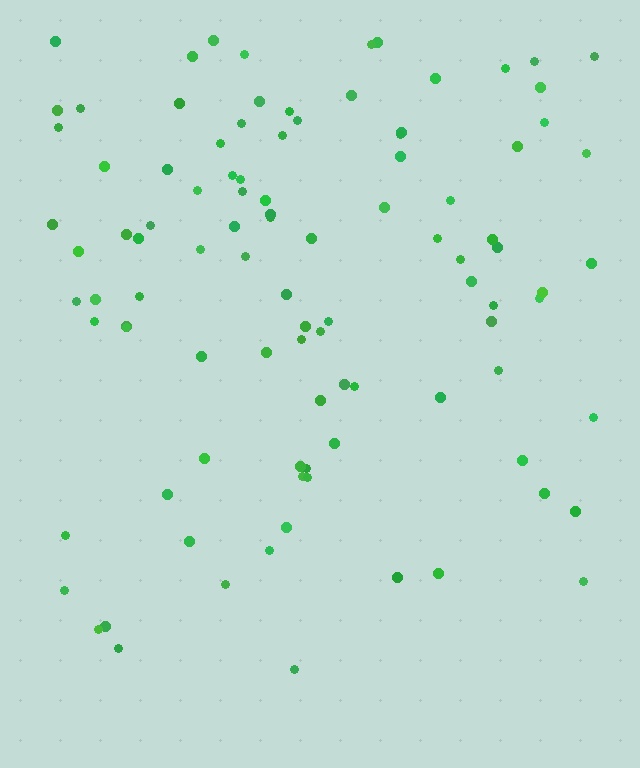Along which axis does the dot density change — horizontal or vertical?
Vertical.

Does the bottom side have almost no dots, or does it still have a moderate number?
Still a moderate number, just noticeably fewer than the top.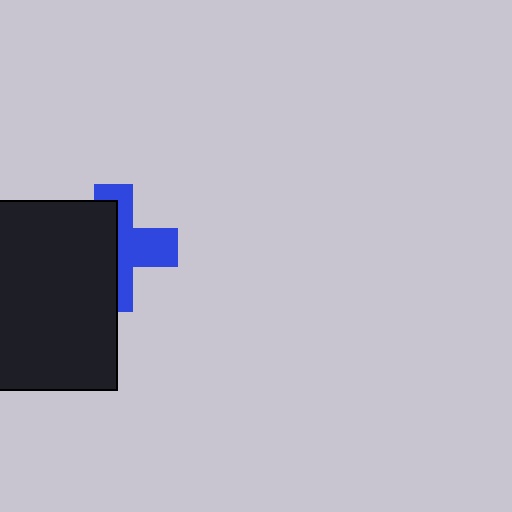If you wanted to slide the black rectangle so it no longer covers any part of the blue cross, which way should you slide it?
Slide it left — that is the most direct way to separate the two shapes.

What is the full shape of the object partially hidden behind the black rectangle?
The partially hidden object is a blue cross.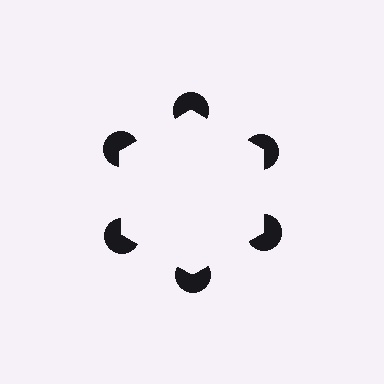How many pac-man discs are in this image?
There are 6 — one at each vertex of the illusory hexagon.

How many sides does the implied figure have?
6 sides.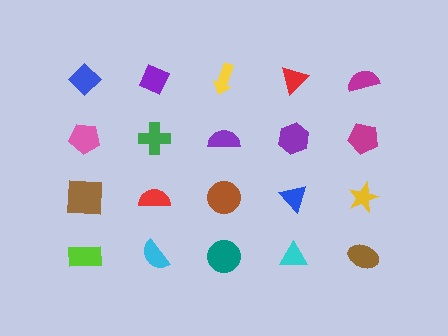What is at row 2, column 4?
A purple hexagon.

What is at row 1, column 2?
A purple diamond.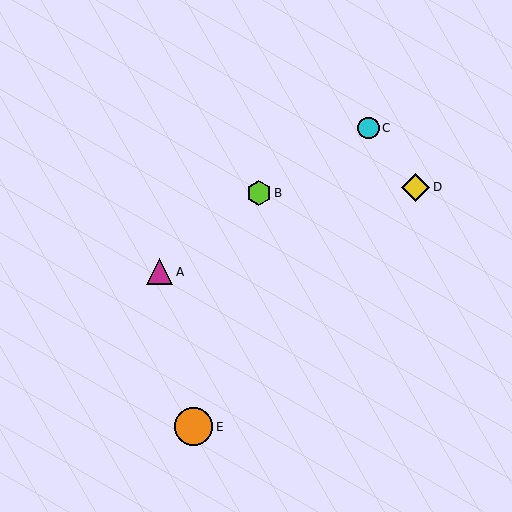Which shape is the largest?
The orange circle (labeled E) is the largest.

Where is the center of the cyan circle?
The center of the cyan circle is at (368, 128).